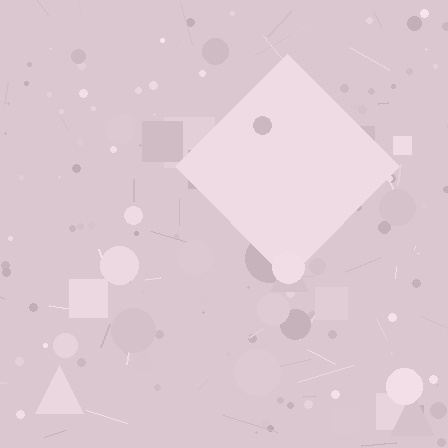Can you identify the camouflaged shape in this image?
The camouflaged shape is a diamond.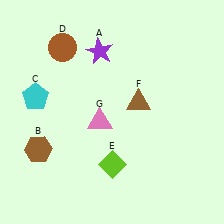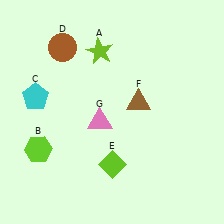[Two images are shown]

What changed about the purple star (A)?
In Image 1, A is purple. In Image 2, it changed to lime.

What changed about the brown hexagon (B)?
In Image 1, B is brown. In Image 2, it changed to lime.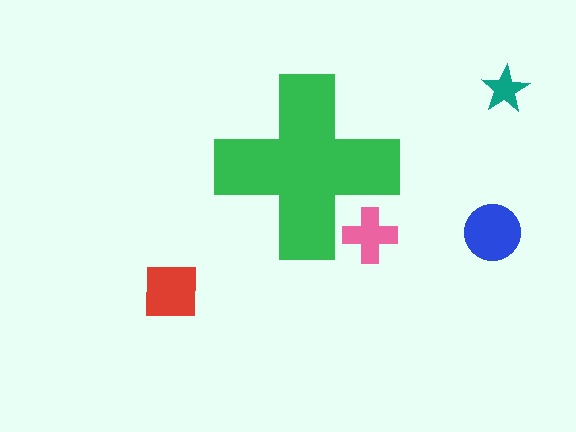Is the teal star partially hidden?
No, the teal star is fully visible.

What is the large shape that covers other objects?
A green cross.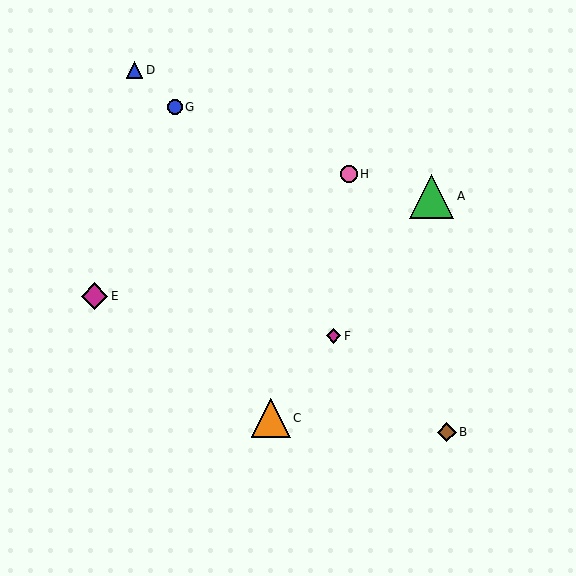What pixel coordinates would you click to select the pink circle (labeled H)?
Click at (349, 174) to select the pink circle H.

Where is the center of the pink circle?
The center of the pink circle is at (349, 174).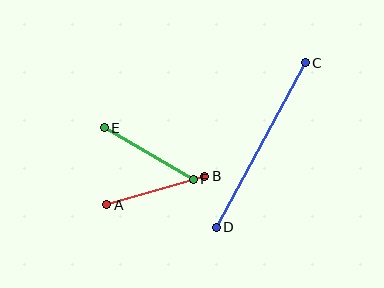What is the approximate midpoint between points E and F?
The midpoint is at approximately (149, 153) pixels.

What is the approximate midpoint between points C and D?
The midpoint is at approximately (261, 145) pixels.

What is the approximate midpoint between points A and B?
The midpoint is at approximately (156, 190) pixels.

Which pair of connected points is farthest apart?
Points C and D are farthest apart.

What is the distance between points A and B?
The distance is approximately 102 pixels.